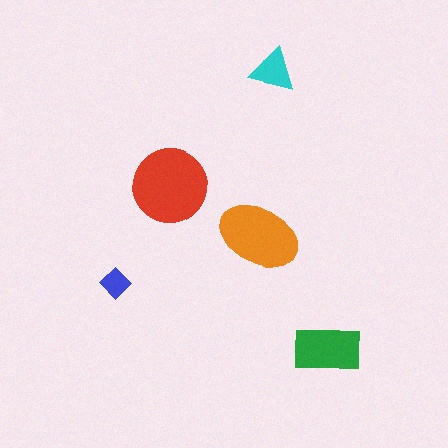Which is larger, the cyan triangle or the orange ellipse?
The orange ellipse.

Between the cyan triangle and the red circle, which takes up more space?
The red circle.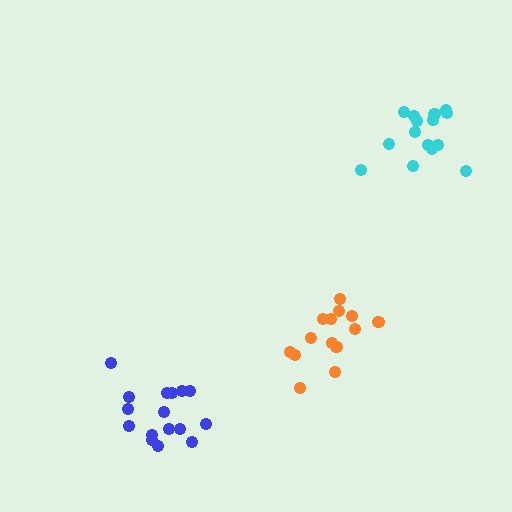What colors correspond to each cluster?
The clusters are colored: cyan, blue, orange.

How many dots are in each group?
Group 1: 15 dots, Group 2: 16 dots, Group 3: 14 dots (45 total).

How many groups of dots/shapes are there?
There are 3 groups.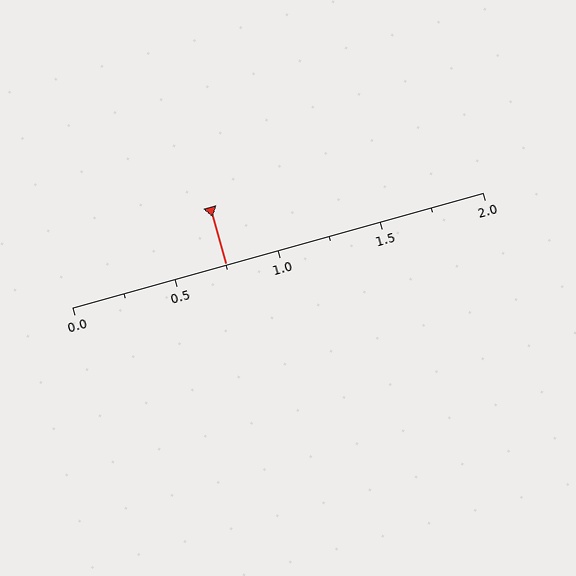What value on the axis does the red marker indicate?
The marker indicates approximately 0.75.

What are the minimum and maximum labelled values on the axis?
The axis runs from 0.0 to 2.0.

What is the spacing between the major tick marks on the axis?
The major ticks are spaced 0.5 apart.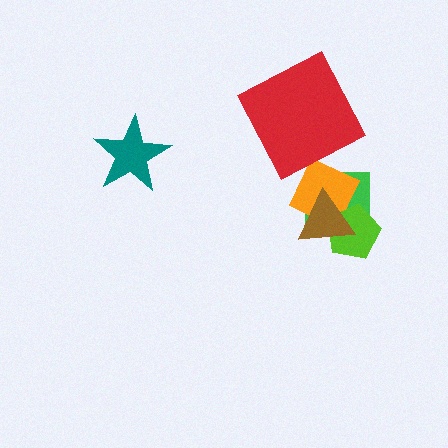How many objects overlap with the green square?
3 objects overlap with the green square.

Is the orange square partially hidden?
Yes, it is partially covered by another shape.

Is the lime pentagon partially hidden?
Yes, it is partially covered by another shape.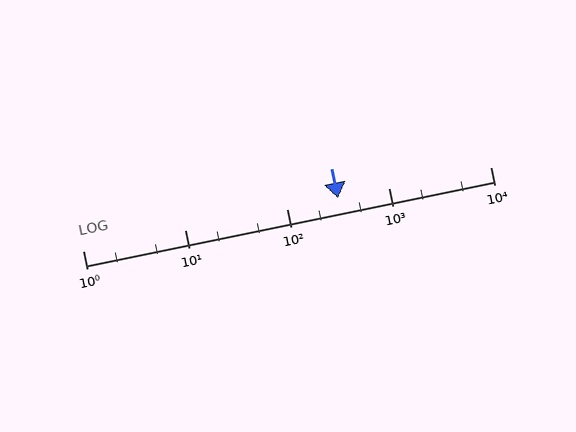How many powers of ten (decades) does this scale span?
The scale spans 4 decades, from 1 to 10000.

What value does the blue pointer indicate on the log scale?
The pointer indicates approximately 320.